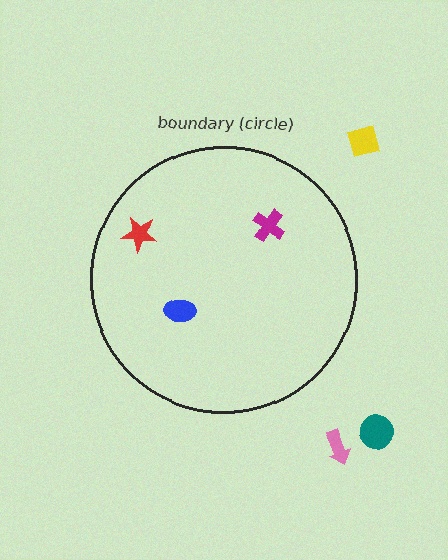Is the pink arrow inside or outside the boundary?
Outside.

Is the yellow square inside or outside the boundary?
Outside.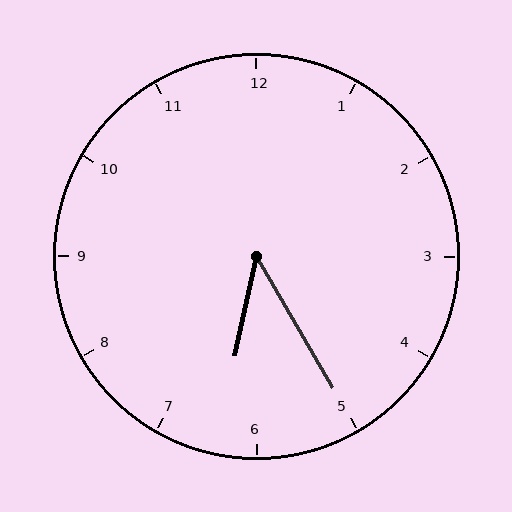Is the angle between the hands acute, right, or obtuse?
It is acute.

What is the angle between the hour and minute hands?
Approximately 42 degrees.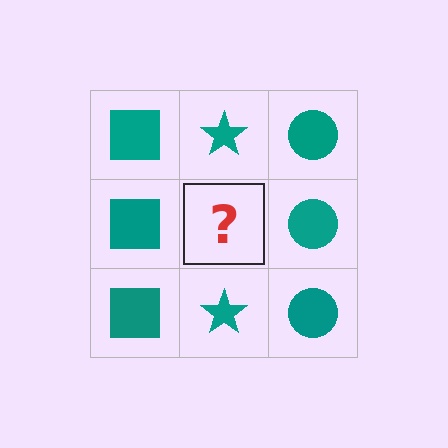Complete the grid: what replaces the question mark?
The question mark should be replaced with a teal star.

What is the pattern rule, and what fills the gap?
The rule is that each column has a consistent shape. The gap should be filled with a teal star.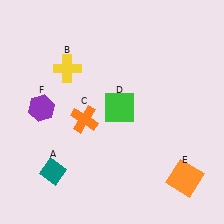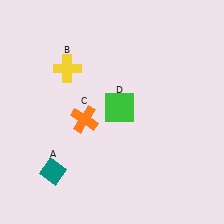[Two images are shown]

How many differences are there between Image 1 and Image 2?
There are 2 differences between the two images.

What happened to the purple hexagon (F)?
The purple hexagon (F) was removed in Image 2. It was in the top-left area of Image 1.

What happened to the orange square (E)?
The orange square (E) was removed in Image 2. It was in the bottom-right area of Image 1.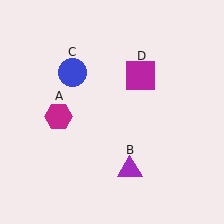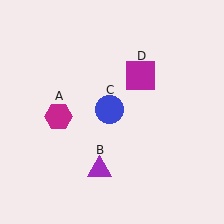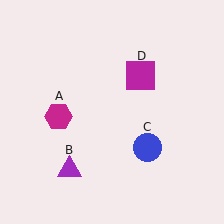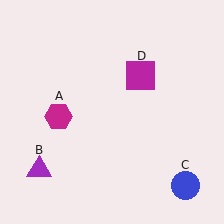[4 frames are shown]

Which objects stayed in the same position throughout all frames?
Magenta hexagon (object A) and magenta square (object D) remained stationary.